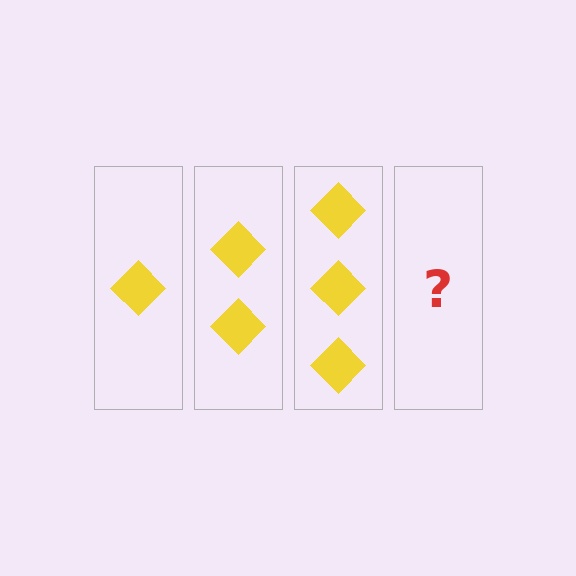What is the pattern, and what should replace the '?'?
The pattern is that each step adds one more diamond. The '?' should be 4 diamonds.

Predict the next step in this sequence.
The next step is 4 diamonds.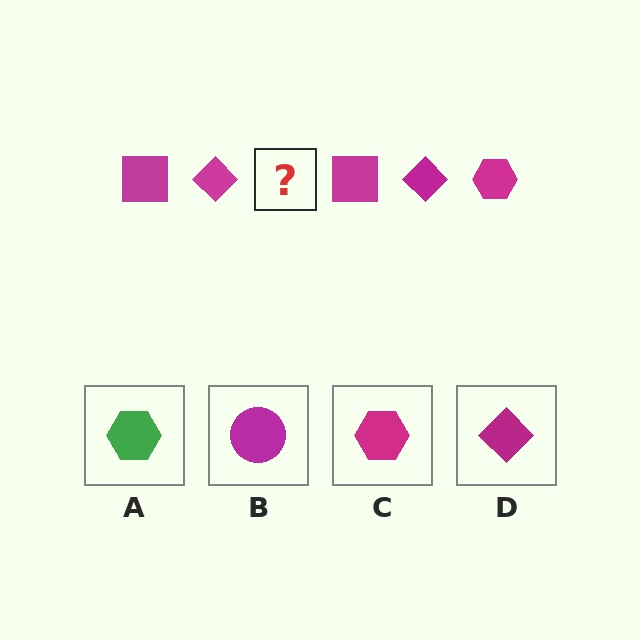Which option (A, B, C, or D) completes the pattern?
C.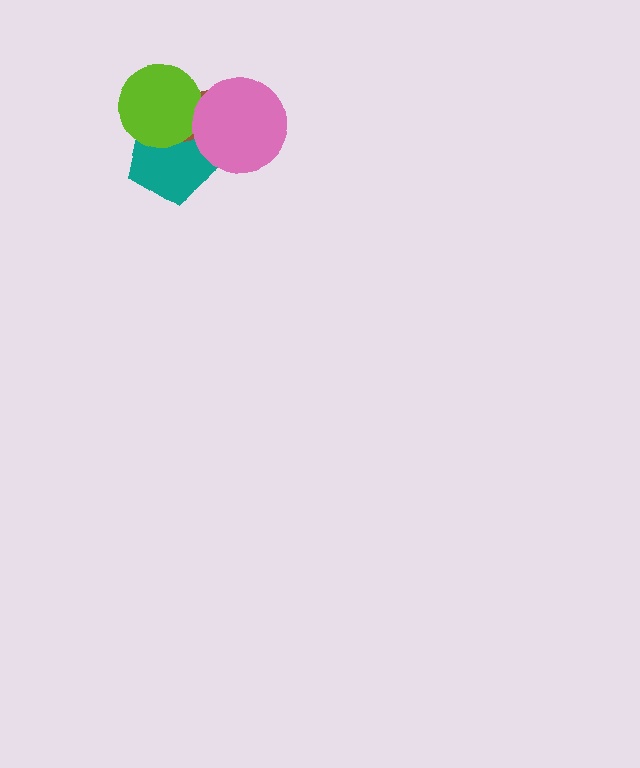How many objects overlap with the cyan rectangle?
4 objects overlap with the cyan rectangle.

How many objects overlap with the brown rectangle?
4 objects overlap with the brown rectangle.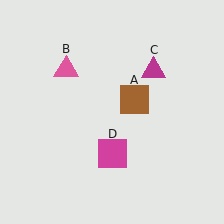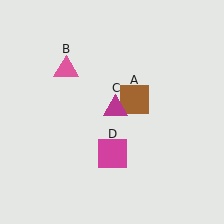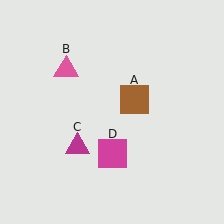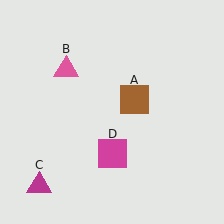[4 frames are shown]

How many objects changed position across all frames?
1 object changed position: magenta triangle (object C).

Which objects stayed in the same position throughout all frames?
Brown square (object A) and pink triangle (object B) and magenta square (object D) remained stationary.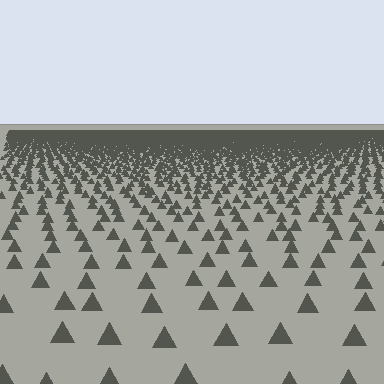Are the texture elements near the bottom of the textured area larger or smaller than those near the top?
Larger. Near the bottom, elements are closer to the viewer and appear at a bigger on-screen size.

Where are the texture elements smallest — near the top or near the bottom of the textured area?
Near the top.